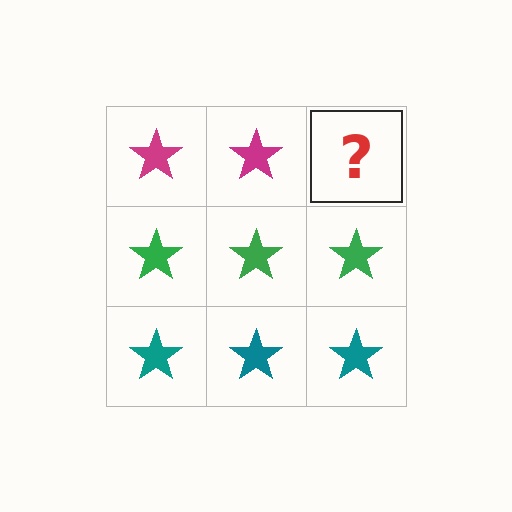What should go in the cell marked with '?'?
The missing cell should contain a magenta star.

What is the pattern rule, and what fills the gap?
The rule is that each row has a consistent color. The gap should be filled with a magenta star.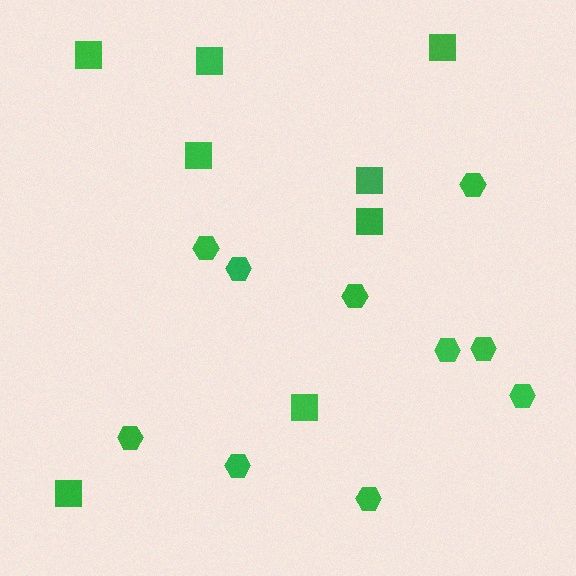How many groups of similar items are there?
There are 2 groups: one group of hexagons (10) and one group of squares (8).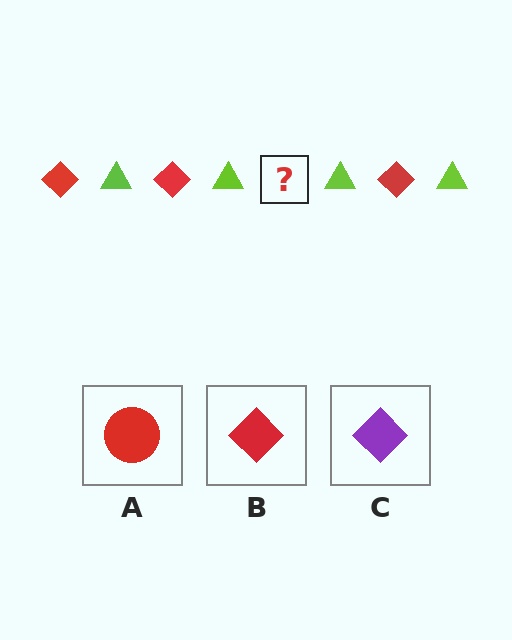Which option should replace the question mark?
Option B.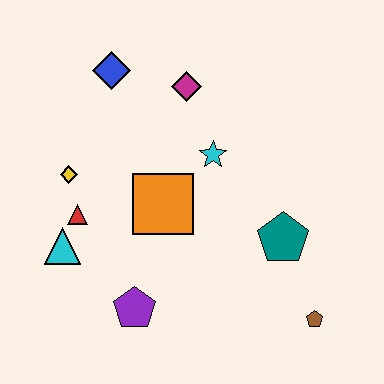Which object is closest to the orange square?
The cyan star is closest to the orange square.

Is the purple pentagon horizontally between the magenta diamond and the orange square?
No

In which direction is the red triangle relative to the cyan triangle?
The red triangle is above the cyan triangle.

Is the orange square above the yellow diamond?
No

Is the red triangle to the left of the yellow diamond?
No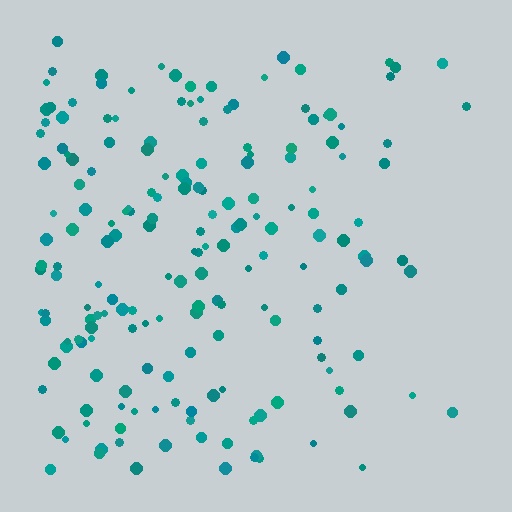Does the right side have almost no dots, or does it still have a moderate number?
Still a moderate number, just noticeably fewer than the left.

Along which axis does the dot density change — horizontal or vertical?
Horizontal.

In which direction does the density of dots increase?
From right to left, with the left side densest.